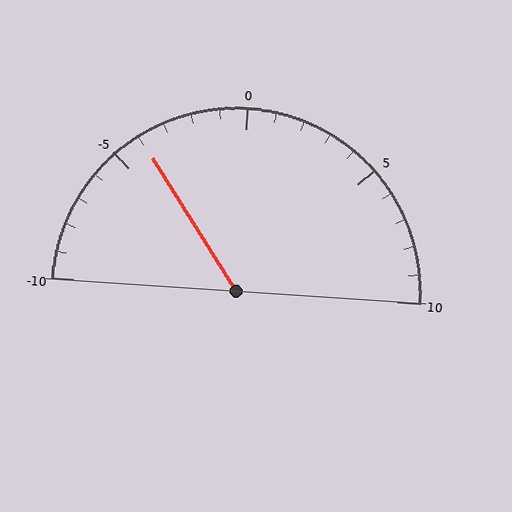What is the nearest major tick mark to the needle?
The nearest major tick mark is -5.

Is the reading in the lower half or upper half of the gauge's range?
The reading is in the lower half of the range (-10 to 10).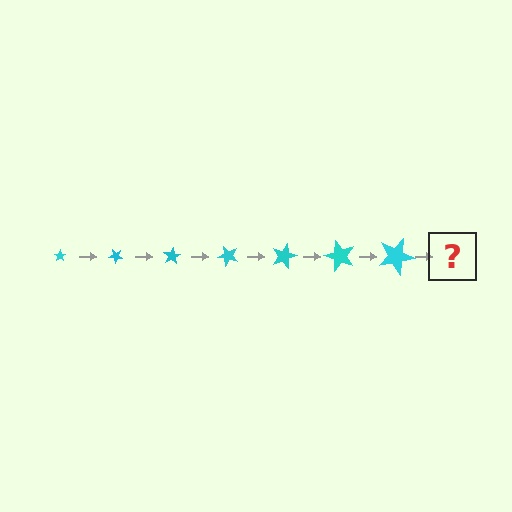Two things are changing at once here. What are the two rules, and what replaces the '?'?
The two rules are that the star grows larger each step and it rotates 40 degrees each step. The '?' should be a star, larger than the previous one and rotated 280 degrees from the start.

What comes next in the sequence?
The next element should be a star, larger than the previous one and rotated 280 degrees from the start.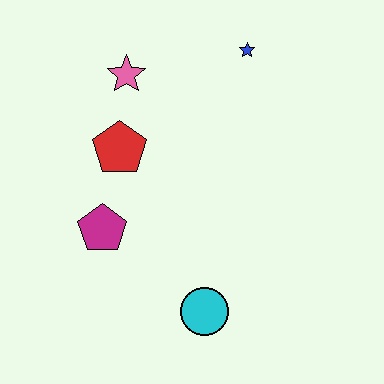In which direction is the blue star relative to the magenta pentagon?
The blue star is above the magenta pentagon.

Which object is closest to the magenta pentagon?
The red pentagon is closest to the magenta pentagon.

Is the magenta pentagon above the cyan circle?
Yes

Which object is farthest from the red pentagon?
The cyan circle is farthest from the red pentagon.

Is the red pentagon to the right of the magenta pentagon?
Yes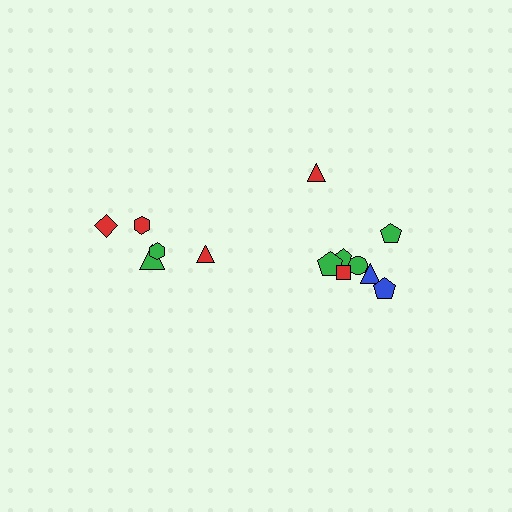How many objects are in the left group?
There are 5 objects.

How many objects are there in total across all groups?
There are 13 objects.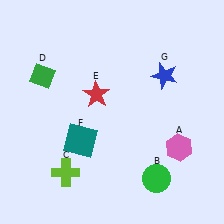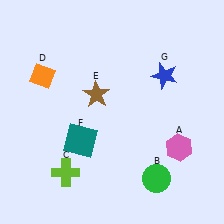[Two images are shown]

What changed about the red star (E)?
In Image 1, E is red. In Image 2, it changed to brown.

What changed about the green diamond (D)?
In Image 1, D is green. In Image 2, it changed to orange.